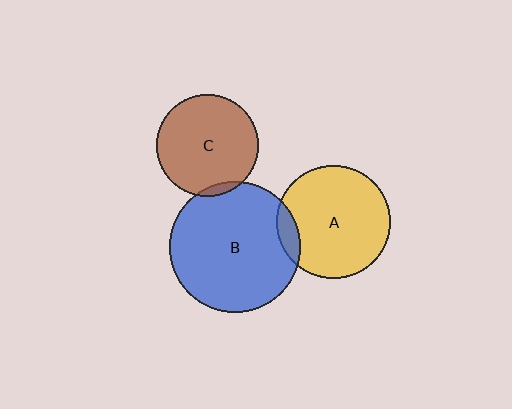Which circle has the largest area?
Circle B (blue).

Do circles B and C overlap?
Yes.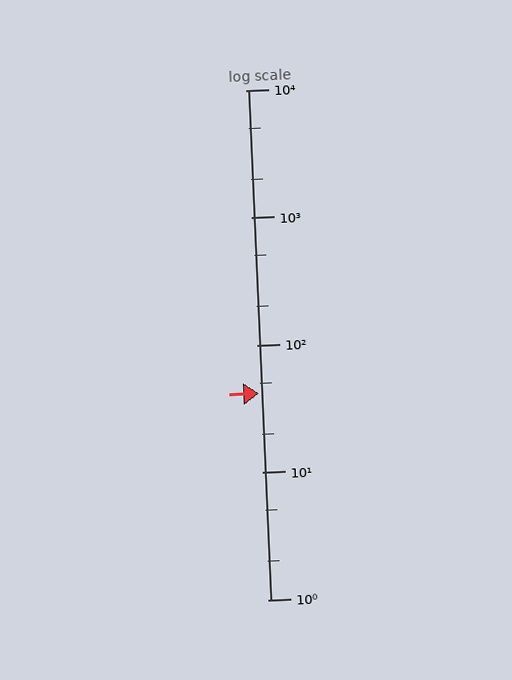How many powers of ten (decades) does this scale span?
The scale spans 4 decades, from 1 to 10000.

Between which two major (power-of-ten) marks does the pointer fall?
The pointer is between 10 and 100.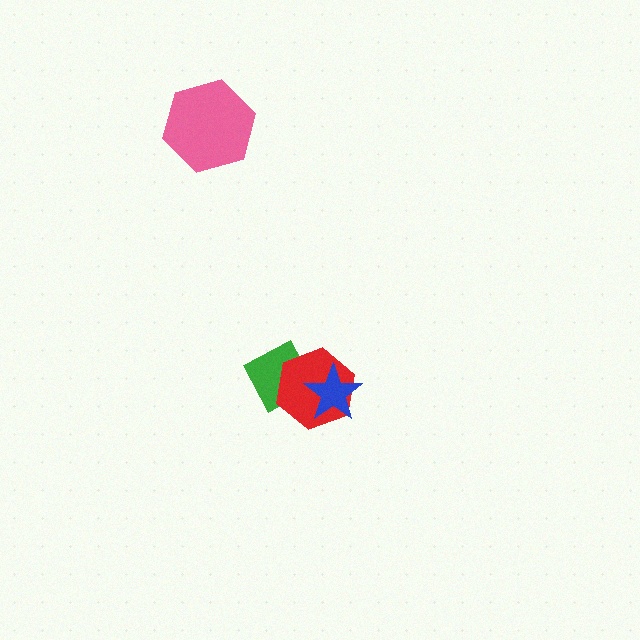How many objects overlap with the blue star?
2 objects overlap with the blue star.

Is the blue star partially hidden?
No, no other shape covers it.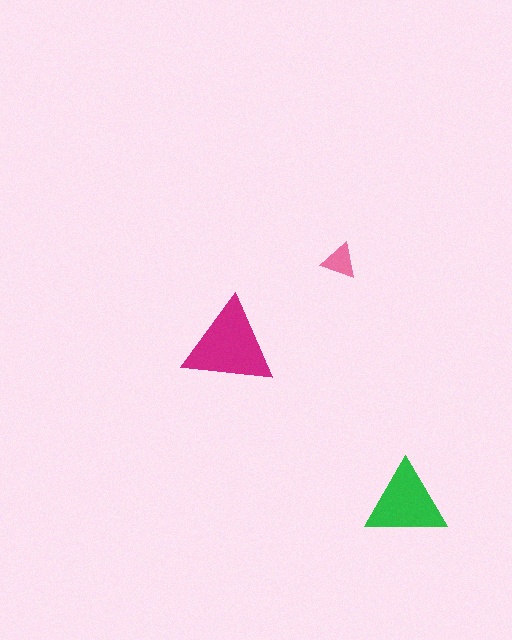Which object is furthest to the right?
The green triangle is rightmost.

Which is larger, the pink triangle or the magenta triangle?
The magenta one.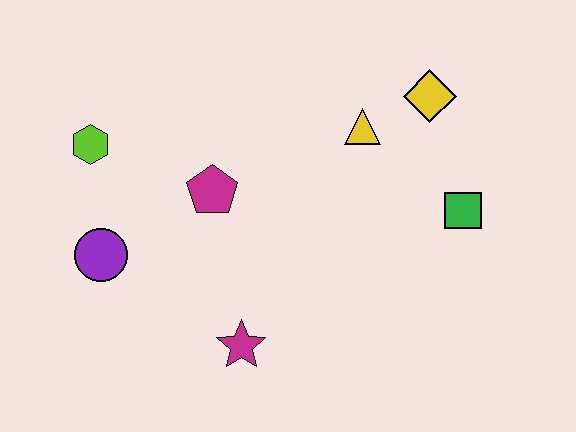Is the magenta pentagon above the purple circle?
Yes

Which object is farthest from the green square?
The lime hexagon is farthest from the green square.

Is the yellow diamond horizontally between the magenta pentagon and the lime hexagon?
No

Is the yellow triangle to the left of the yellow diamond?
Yes